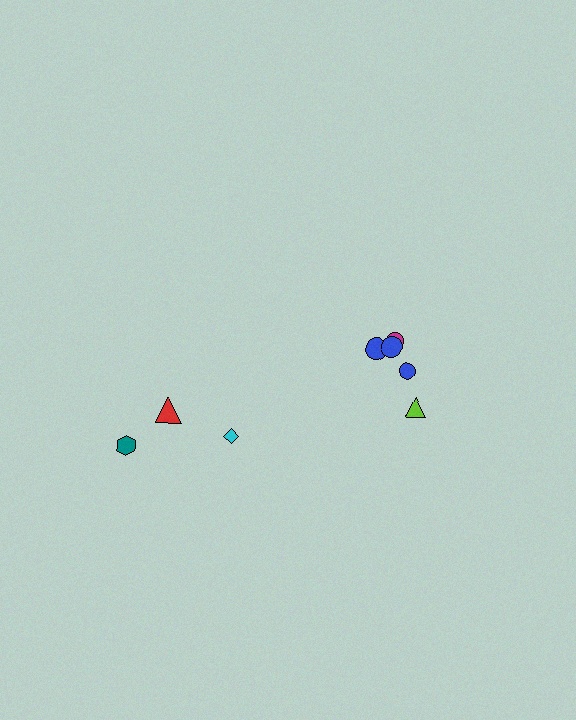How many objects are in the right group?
There are 5 objects.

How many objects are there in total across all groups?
There are 8 objects.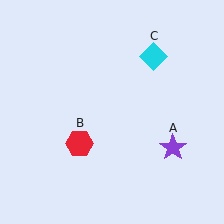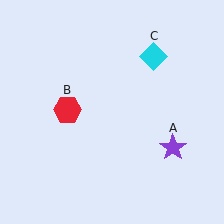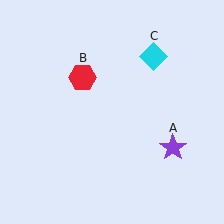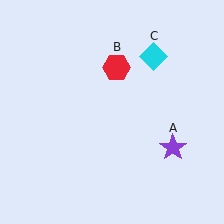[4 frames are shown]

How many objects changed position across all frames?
1 object changed position: red hexagon (object B).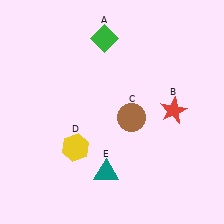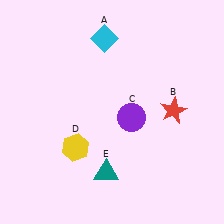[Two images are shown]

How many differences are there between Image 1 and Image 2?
There are 2 differences between the two images.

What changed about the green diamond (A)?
In Image 1, A is green. In Image 2, it changed to cyan.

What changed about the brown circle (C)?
In Image 1, C is brown. In Image 2, it changed to purple.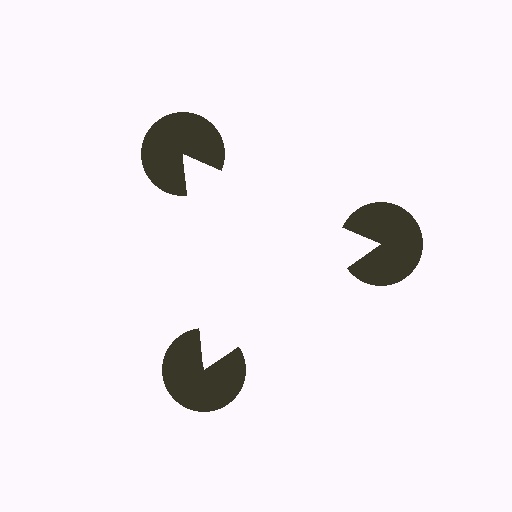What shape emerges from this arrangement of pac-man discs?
An illusory triangle — its edges are inferred from the aligned wedge cuts in the pac-man discs, not physically drawn.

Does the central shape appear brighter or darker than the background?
It typically appears slightly brighter than the background, even though no actual brightness change is drawn.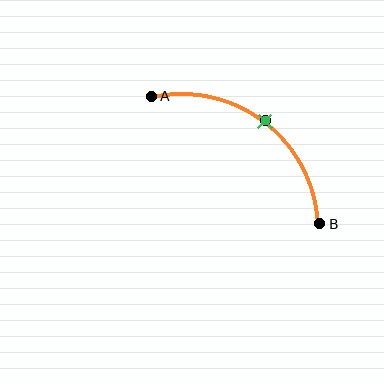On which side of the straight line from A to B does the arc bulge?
The arc bulges above and to the right of the straight line connecting A and B.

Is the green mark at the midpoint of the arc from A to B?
Yes. The green mark lies on the arc at equal arc-length from both A and B — it is the arc midpoint.